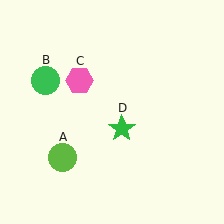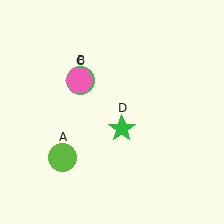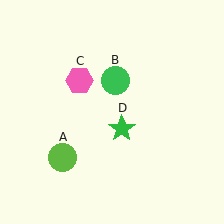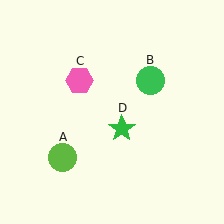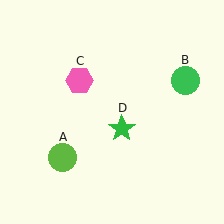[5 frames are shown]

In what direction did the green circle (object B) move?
The green circle (object B) moved right.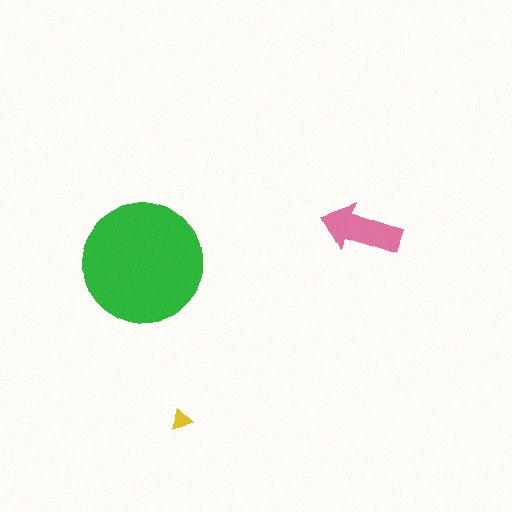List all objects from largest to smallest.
The green circle, the pink arrow, the yellow triangle.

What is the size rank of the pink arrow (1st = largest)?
2nd.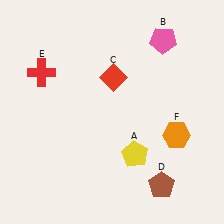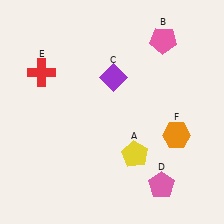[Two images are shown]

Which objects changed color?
C changed from red to purple. D changed from brown to pink.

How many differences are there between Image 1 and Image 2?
There are 2 differences between the two images.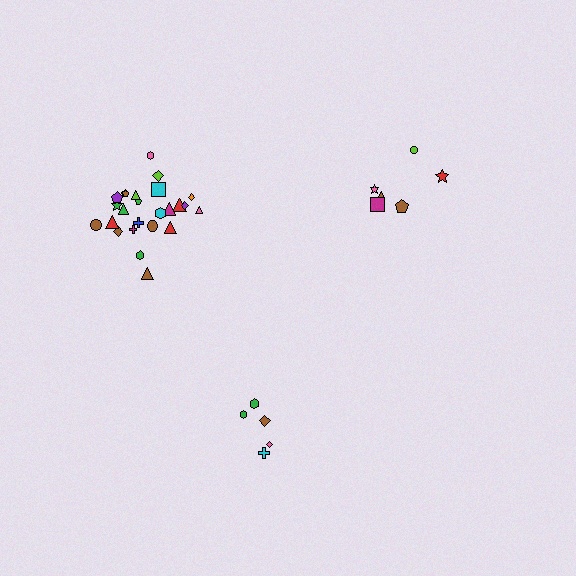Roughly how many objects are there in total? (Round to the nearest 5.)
Roughly 35 objects in total.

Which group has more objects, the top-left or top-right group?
The top-left group.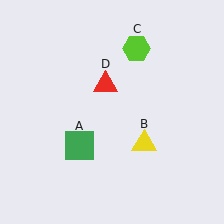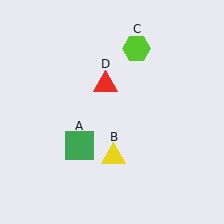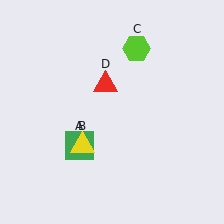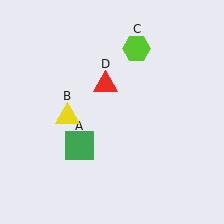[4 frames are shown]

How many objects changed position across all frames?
1 object changed position: yellow triangle (object B).